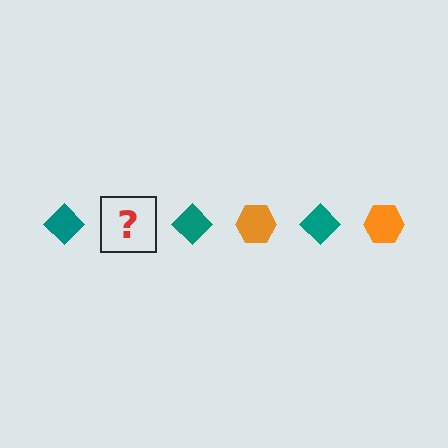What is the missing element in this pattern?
The missing element is an orange hexagon.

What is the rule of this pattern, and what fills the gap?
The rule is that the pattern alternates between teal diamond and orange hexagon. The gap should be filled with an orange hexagon.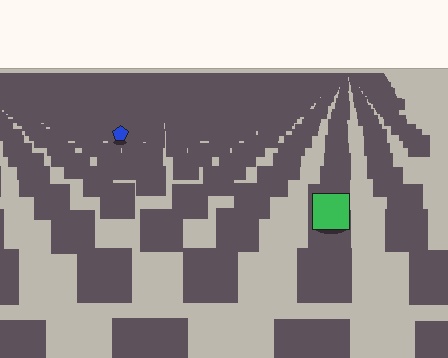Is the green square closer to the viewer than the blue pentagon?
Yes. The green square is closer — you can tell from the texture gradient: the ground texture is coarser near it.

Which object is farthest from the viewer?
The blue pentagon is farthest from the viewer. It appears smaller and the ground texture around it is denser.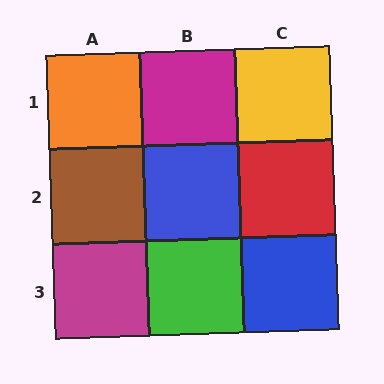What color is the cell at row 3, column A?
Magenta.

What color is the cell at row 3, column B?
Green.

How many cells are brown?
1 cell is brown.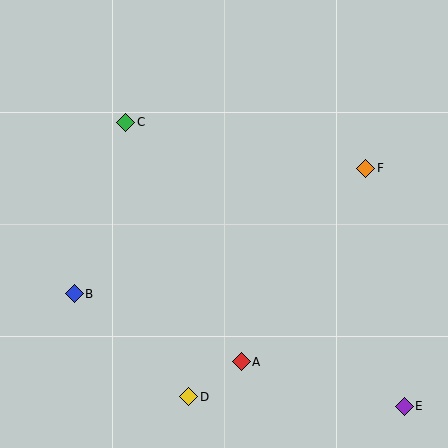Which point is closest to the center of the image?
Point A at (241, 362) is closest to the center.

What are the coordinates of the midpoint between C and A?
The midpoint between C and A is at (183, 242).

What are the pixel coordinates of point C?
Point C is at (126, 122).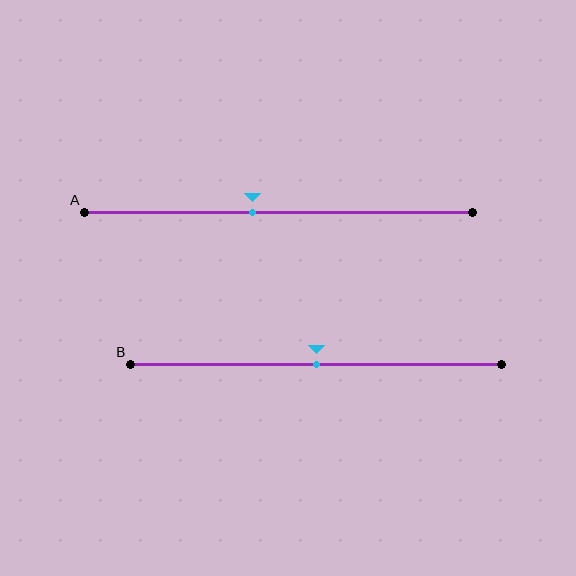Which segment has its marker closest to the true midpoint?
Segment B has its marker closest to the true midpoint.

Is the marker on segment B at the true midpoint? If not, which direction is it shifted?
Yes, the marker on segment B is at the true midpoint.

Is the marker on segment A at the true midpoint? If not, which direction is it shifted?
No, the marker on segment A is shifted to the left by about 7% of the segment length.